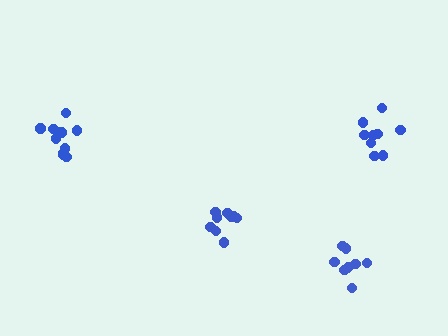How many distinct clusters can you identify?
There are 4 distinct clusters.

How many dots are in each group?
Group 1: 9 dots, Group 2: 9 dots, Group 3: 8 dots, Group 4: 10 dots (36 total).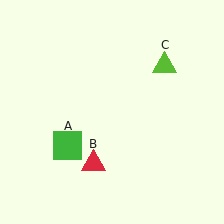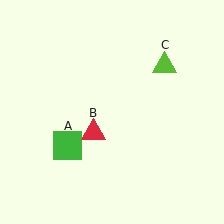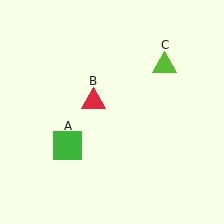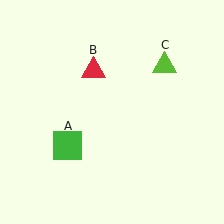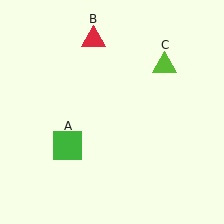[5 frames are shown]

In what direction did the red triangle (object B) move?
The red triangle (object B) moved up.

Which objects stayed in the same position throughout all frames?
Green square (object A) and lime triangle (object C) remained stationary.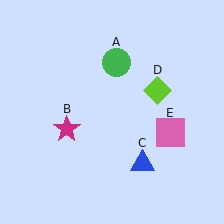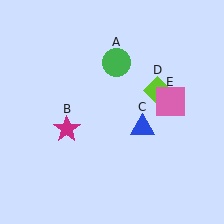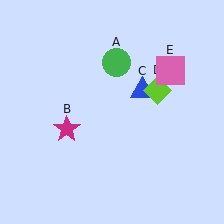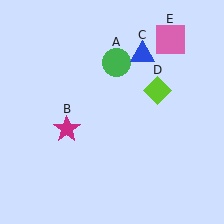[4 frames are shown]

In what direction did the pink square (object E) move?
The pink square (object E) moved up.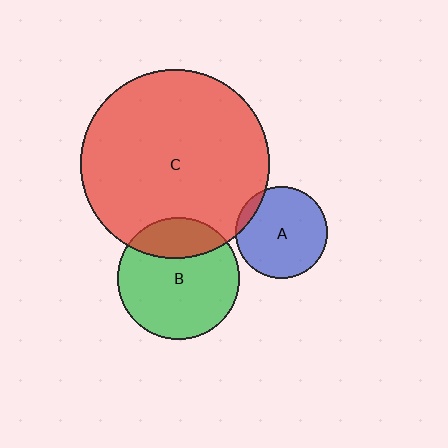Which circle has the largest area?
Circle C (red).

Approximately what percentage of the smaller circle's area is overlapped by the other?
Approximately 10%.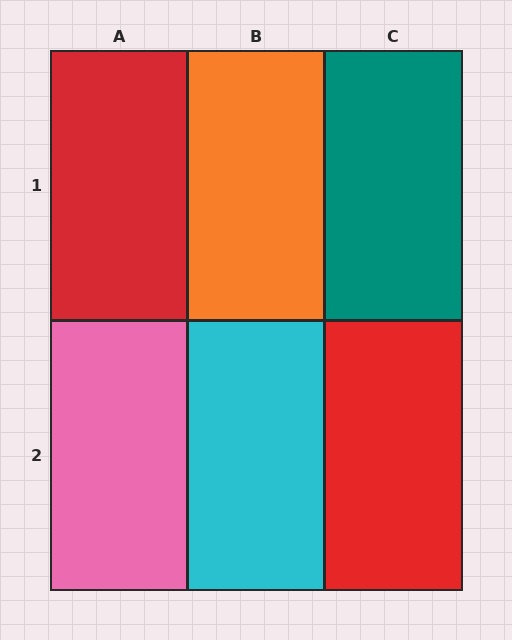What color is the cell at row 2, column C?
Red.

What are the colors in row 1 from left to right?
Red, orange, teal.